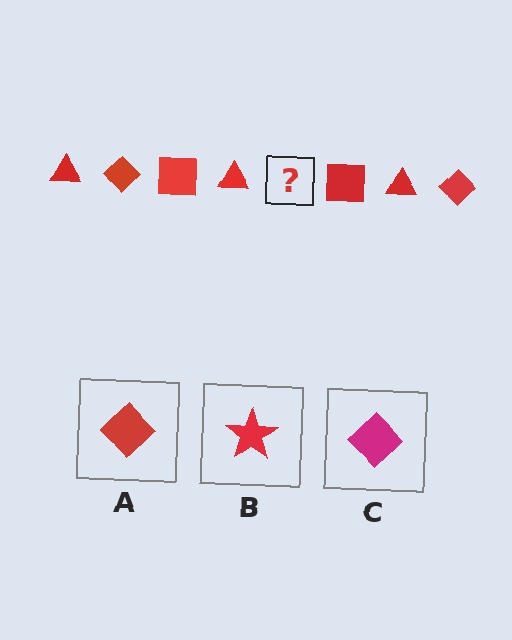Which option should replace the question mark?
Option A.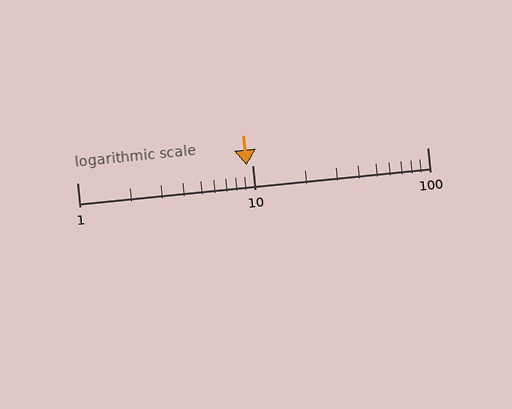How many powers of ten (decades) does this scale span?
The scale spans 2 decades, from 1 to 100.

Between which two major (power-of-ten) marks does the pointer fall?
The pointer is between 1 and 10.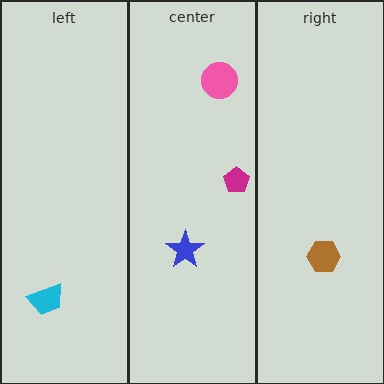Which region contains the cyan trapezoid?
The left region.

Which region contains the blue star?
The center region.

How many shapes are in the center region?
3.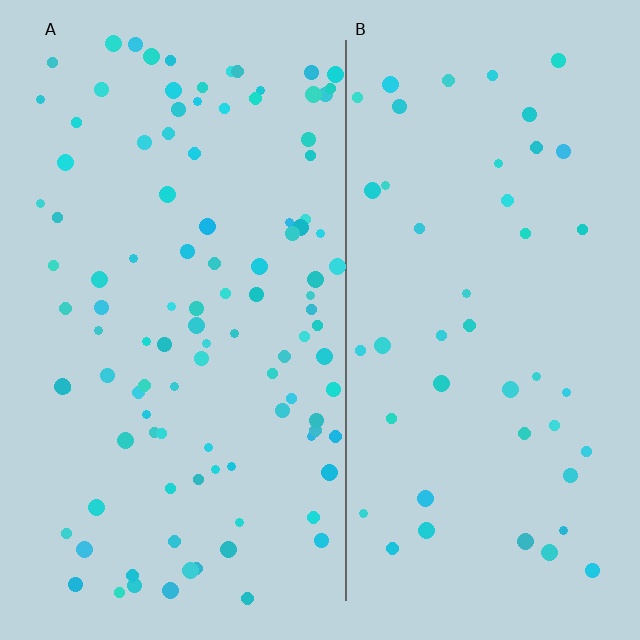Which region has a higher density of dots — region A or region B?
A (the left).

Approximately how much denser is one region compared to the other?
Approximately 2.3× — region A over region B.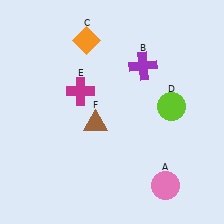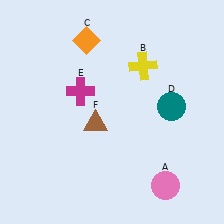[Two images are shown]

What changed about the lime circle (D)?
In Image 1, D is lime. In Image 2, it changed to teal.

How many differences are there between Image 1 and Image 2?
There are 2 differences between the two images.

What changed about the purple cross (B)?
In Image 1, B is purple. In Image 2, it changed to yellow.